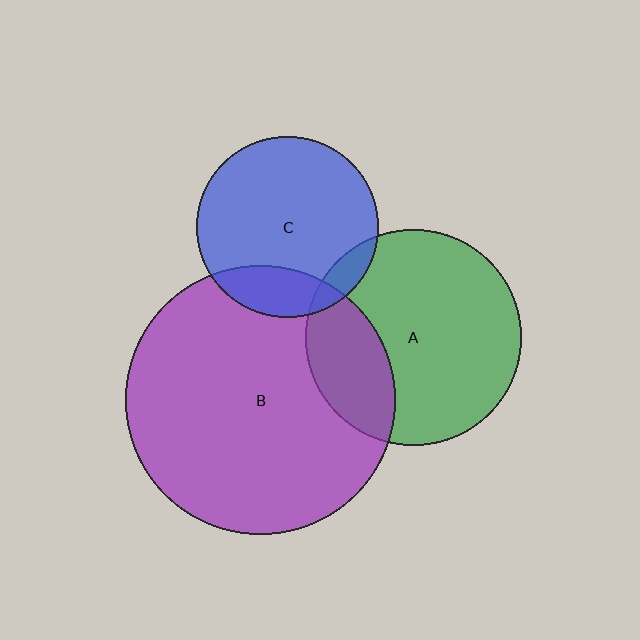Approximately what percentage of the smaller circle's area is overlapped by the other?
Approximately 10%.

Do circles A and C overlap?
Yes.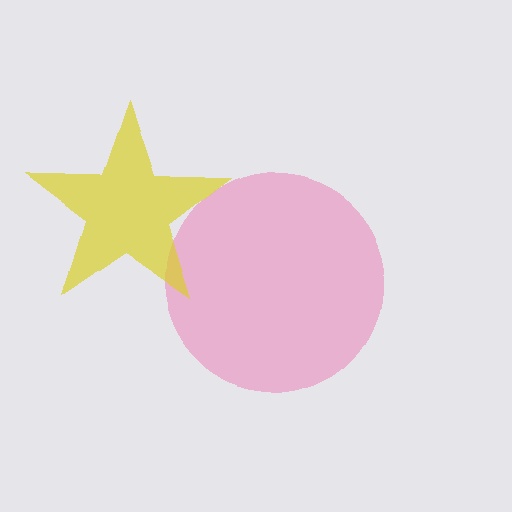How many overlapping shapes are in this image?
There are 2 overlapping shapes in the image.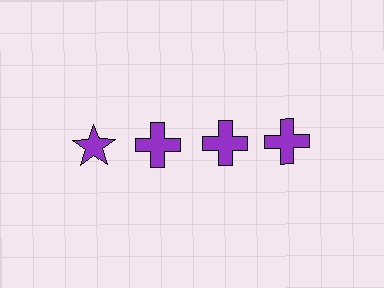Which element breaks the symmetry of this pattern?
The purple star in the top row, leftmost column breaks the symmetry. All other shapes are purple crosses.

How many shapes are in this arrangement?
There are 4 shapes arranged in a grid pattern.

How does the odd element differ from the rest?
It has a different shape: star instead of cross.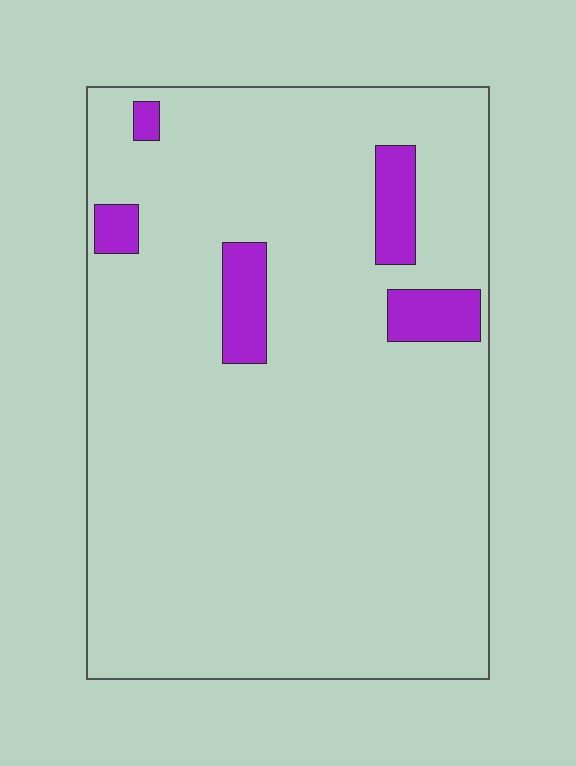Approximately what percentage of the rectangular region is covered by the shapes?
Approximately 10%.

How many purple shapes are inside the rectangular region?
5.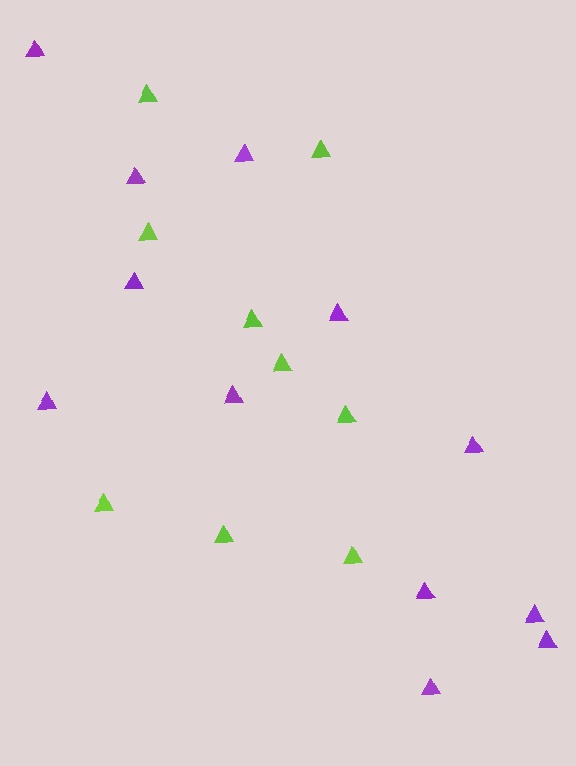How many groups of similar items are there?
There are 2 groups: one group of purple triangles (12) and one group of lime triangles (9).